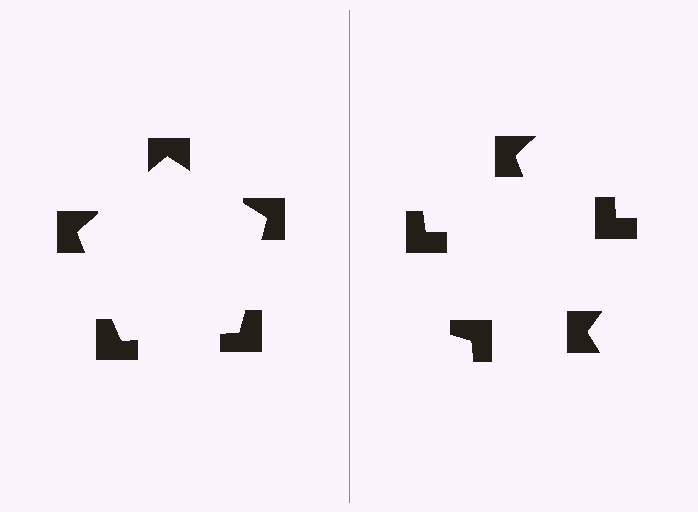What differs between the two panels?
The notched squares are positioned identically on both sides; only the wedge orientations differ. On the left they align to a pentagon; on the right they are misaligned.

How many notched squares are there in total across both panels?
10 — 5 on each side.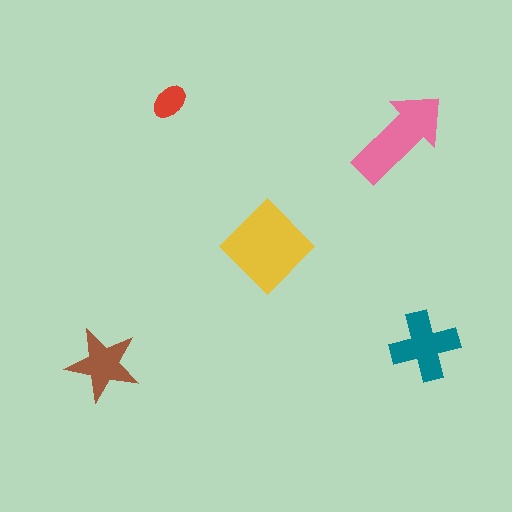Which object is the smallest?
The red ellipse.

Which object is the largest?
The yellow diamond.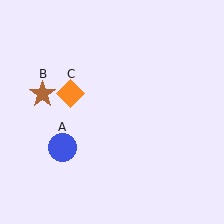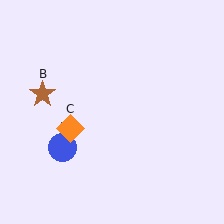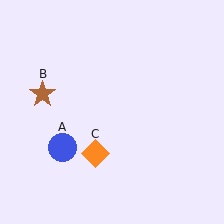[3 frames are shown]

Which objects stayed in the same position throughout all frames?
Blue circle (object A) and brown star (object B) remained stationary.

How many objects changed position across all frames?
1 object changed position: orange diamond (object C).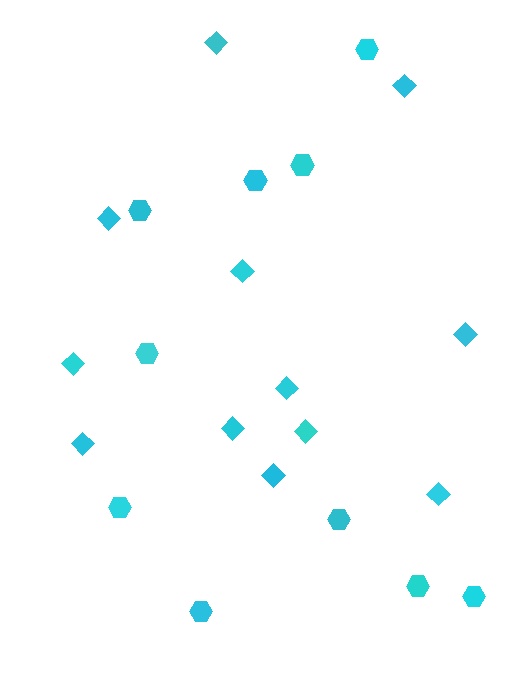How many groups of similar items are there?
There are 2 groups: one group of hexagons (10) and one group of diamonds (12).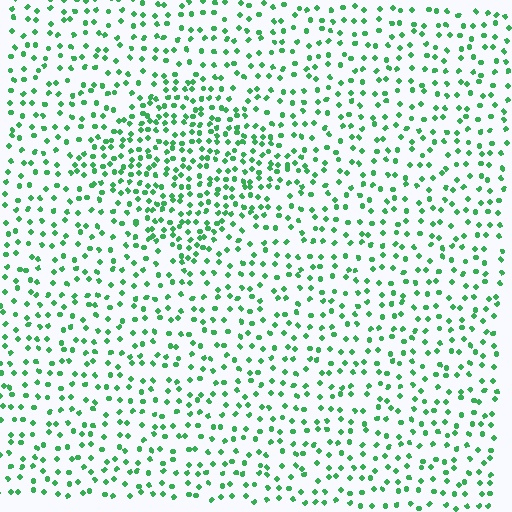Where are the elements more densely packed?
The elements are more densely packed inside the diamond boundary.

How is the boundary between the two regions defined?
The boundary is defined by a change in element density (approximately 1.8x ratio). All elements are the same color, size, and shape.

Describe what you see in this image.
The image contains small green elements arranged at two different densities. A diamond-shaped region is visible where the elements are more densely packed than the surrounding area.